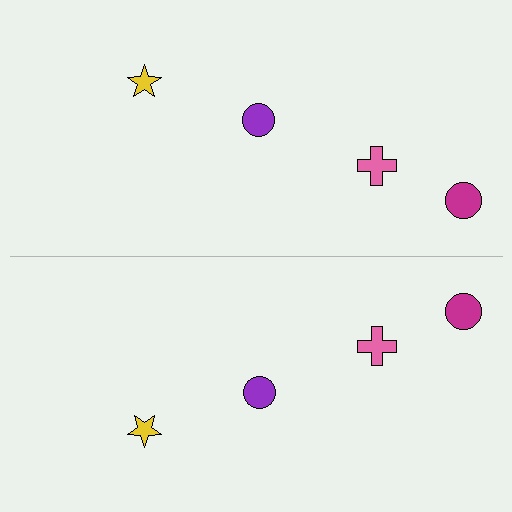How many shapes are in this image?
There are 8 shapes in this image.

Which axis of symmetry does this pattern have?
The pattern has a horizontal axis of symmetry running through the center of the image.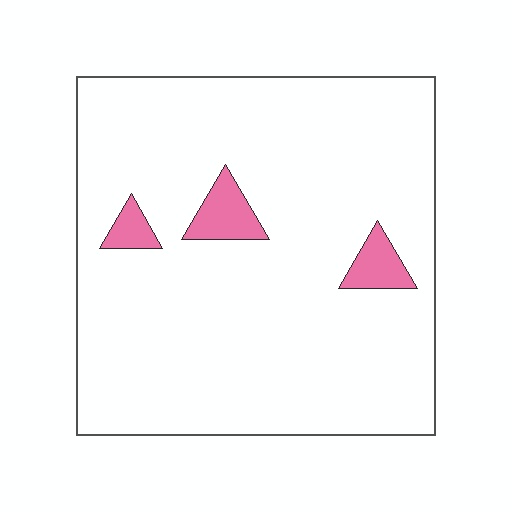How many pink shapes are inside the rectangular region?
3.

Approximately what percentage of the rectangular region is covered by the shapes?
Approximately 5%.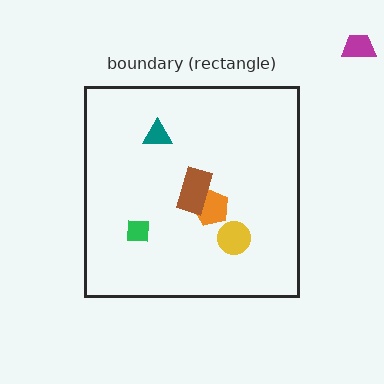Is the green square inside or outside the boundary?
Inside.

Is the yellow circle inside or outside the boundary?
Inside.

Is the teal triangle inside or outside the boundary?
Inside.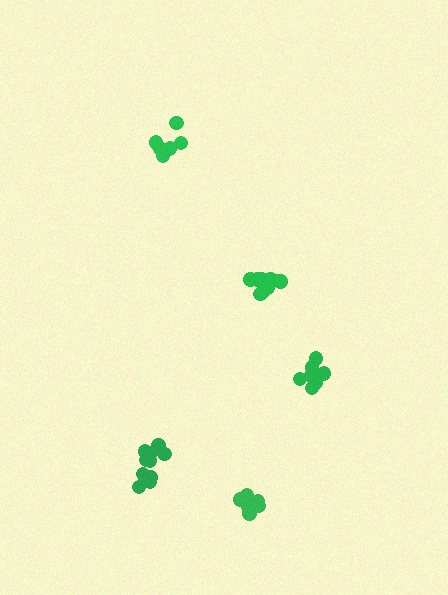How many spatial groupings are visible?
There are 5 spatial groupings.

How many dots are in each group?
Group 1: 7 dots, Group 2: 13 dots, Group 3: 7 dots, Group 4: 11 dots, Group 5: 7 dots (45 total).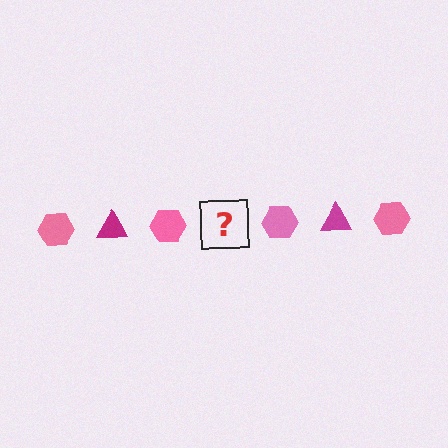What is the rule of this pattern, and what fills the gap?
The rule is that the pattern alternates between pink hexagon and magenta triangle. The gap should be filled with a magenta triangle.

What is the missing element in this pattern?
The missing element is a magenta triangle.